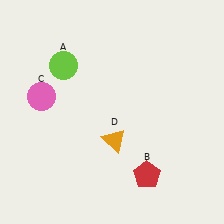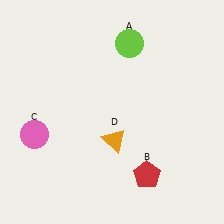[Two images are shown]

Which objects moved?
The objects that moved are: the lime circle (A), the pink circle (C).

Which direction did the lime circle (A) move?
The lime circle (A) moved right.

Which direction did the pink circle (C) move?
The pink circle (C) moved down.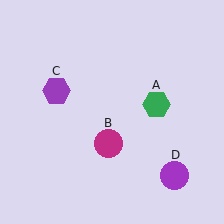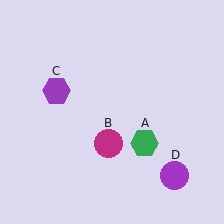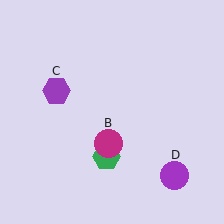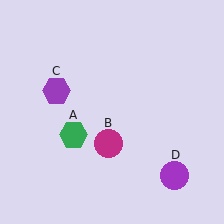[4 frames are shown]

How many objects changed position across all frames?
1 object changed position: green hexagon (object A).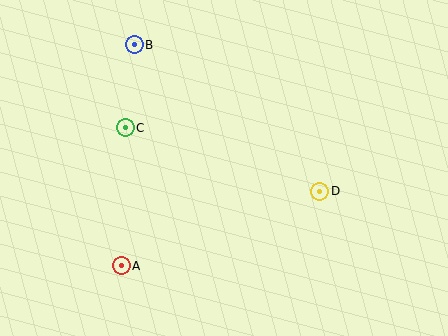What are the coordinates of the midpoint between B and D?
The midpoint between B and D is at (227, 118).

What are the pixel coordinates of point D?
Point D is at (320, 191).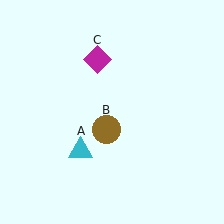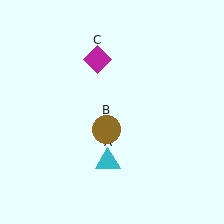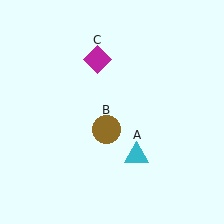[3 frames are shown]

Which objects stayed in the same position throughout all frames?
Brown circle (object B) and magenta diamond (object C) remained stationary.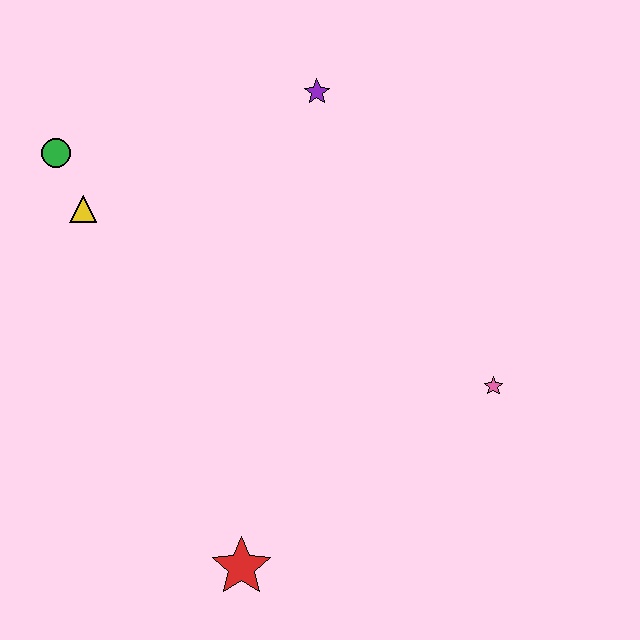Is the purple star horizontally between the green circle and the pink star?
Yes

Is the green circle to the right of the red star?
No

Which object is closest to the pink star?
The red star is closest to the pink star.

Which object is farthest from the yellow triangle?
The pink star is farthest from the yellow triangle.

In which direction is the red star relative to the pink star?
The red star is to the left of the pink star.